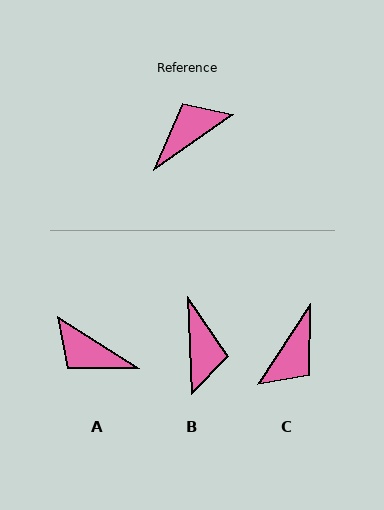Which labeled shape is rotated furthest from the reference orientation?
C, about 158 degrees away.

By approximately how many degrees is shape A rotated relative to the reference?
Approximately 113 degrees counter-clockwise.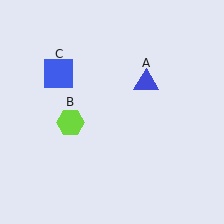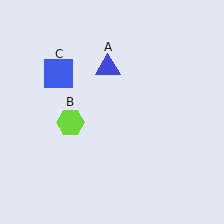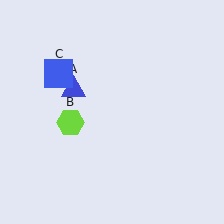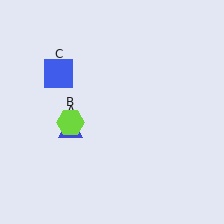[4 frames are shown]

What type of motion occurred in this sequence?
The blue triangle (object A) rotated counterclockwise around the center of the scene.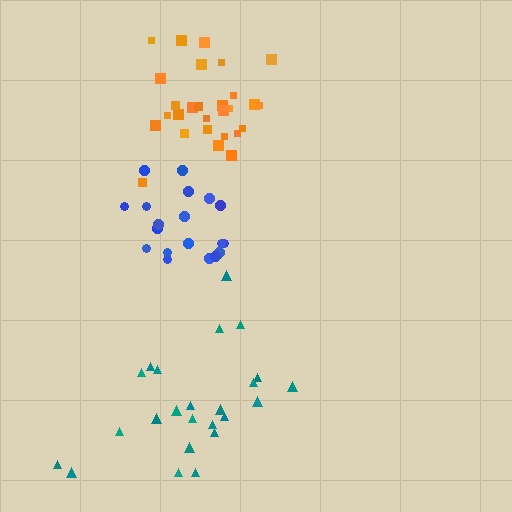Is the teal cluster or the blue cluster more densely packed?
Blue.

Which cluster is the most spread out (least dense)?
Teal.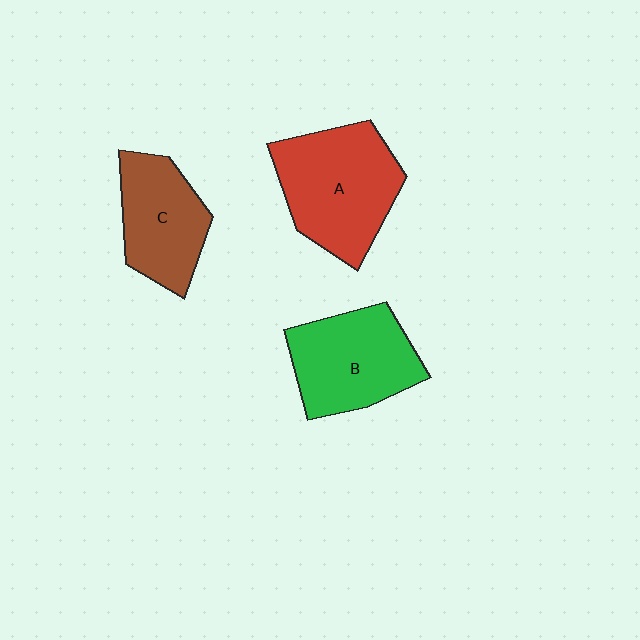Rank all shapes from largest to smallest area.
From largest to smallest: A (red), B (green), C (brown).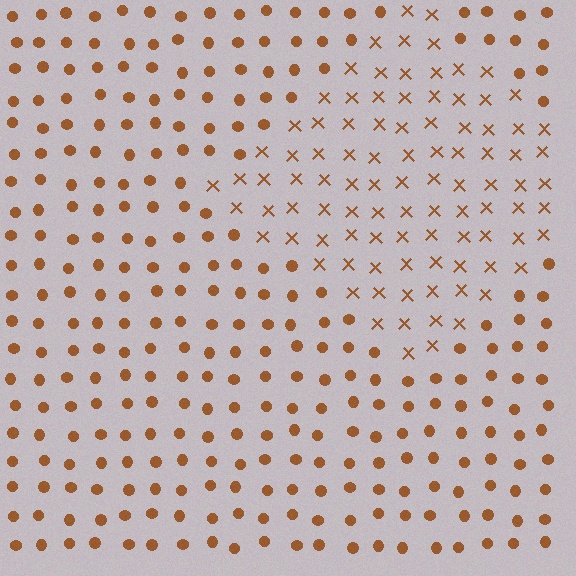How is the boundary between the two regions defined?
The boundary is defined by a change in element shape: X marks inside vs. circles outside. All elements share the same color and spacing.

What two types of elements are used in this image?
The image uses X marks inside the diamond region and circles outside it.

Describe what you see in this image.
The image is filled with small brown elements arranged in a uniform grid. A diamond-shaped region contains X marks, while the surrounding area contains circles. The boundary is defined purely by the change in element shape.